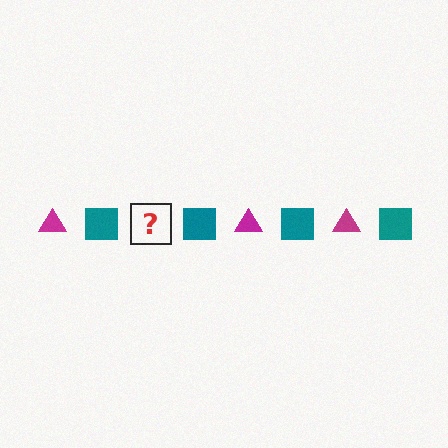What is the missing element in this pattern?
The missing element is a magenta triangle.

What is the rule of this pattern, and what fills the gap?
The rule is that the pattern alternates between magenta triangle and teal square. The gap should be filled with a magenta triangle.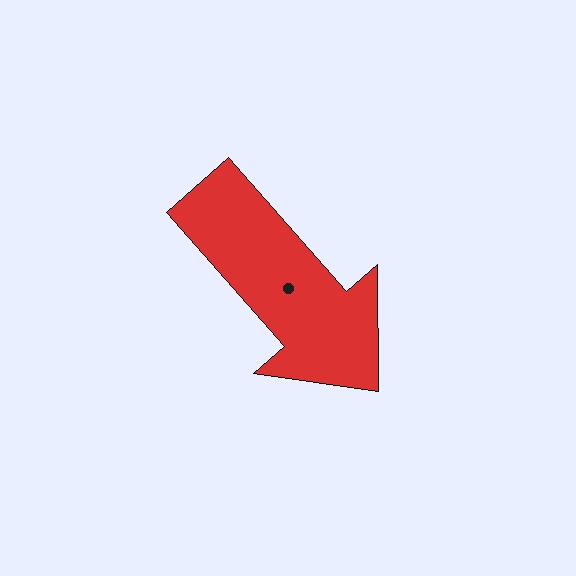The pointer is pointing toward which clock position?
Roughly 5 o'clock.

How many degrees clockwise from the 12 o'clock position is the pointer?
Approximately 139 degrees.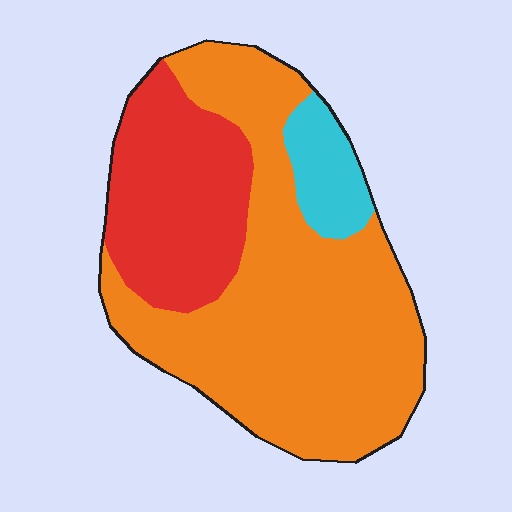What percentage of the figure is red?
Red covers roughly 30% of the figure.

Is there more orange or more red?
Orange.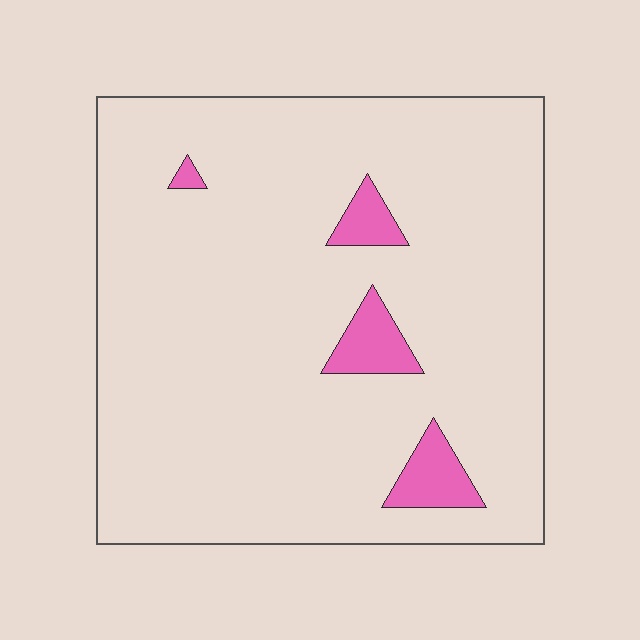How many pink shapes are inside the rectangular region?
4.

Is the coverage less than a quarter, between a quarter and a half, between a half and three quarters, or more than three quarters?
Less than a quarter.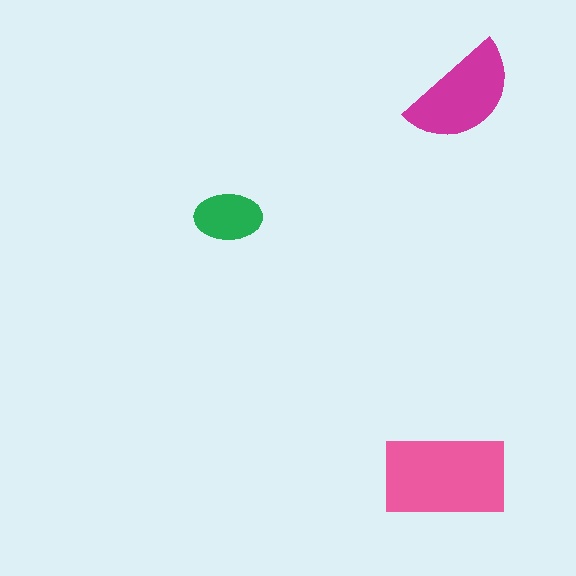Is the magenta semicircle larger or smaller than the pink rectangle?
Smaller.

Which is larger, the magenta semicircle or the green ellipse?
The magenta semicircle.